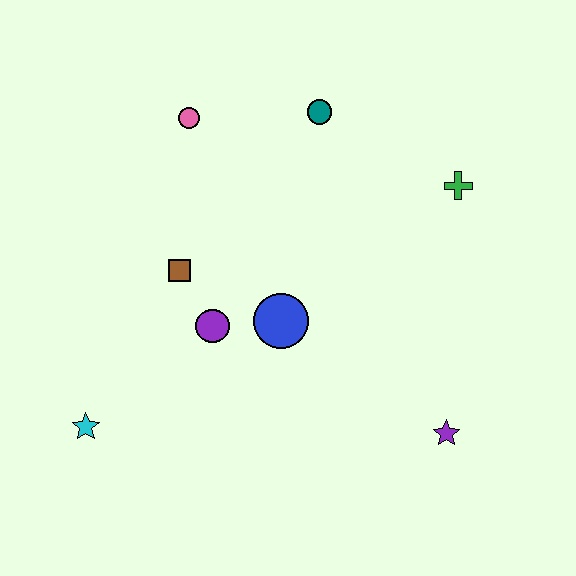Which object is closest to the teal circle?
The pink circle is closest to the teal circle.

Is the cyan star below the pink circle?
Yes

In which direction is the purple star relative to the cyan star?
The purple star is to the right of the cyan star.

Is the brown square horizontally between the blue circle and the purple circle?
No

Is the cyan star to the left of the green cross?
Yes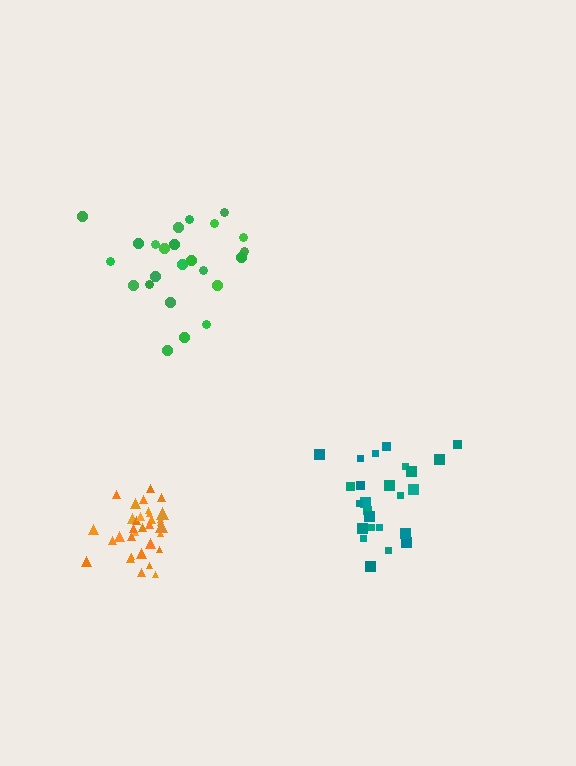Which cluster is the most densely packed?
Orange.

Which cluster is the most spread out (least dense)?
Green.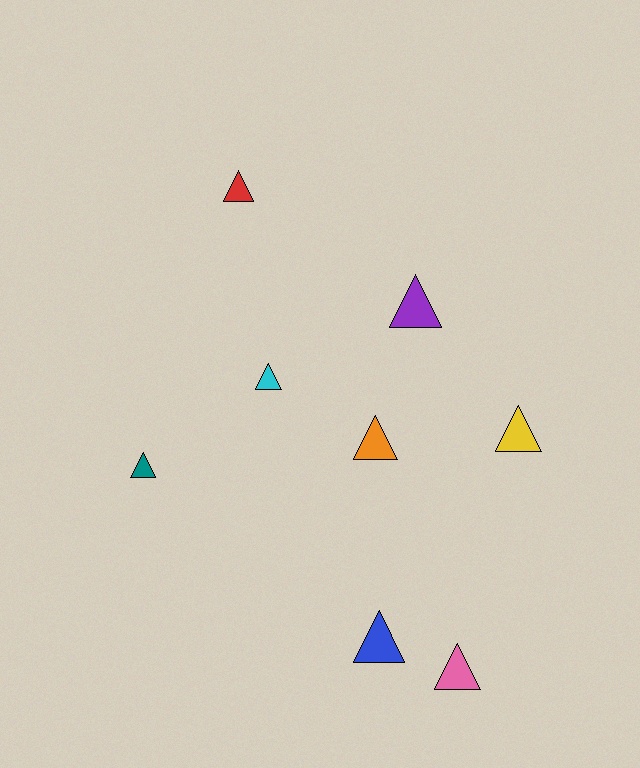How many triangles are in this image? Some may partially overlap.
There are 8 triangles.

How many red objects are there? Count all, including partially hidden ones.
There is 1 red object.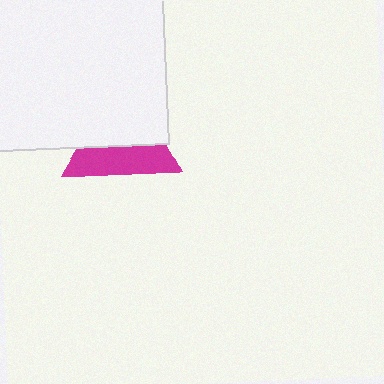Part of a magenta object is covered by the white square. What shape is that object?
It is a triangle.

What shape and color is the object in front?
The object in front is a white square.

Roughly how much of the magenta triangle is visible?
About half of it is visible (roughly 46%).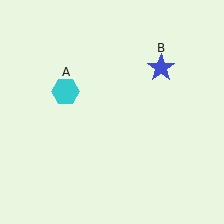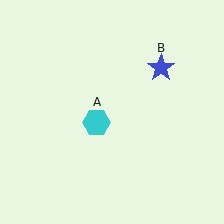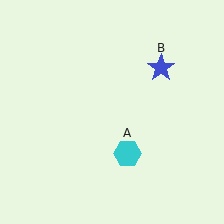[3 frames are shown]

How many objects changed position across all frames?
1 object changed position: cyan hexagon (object A).